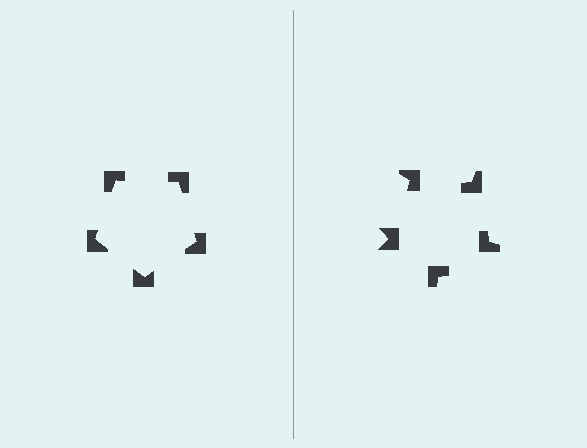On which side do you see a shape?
An illusory pentagon appears on the left side. On the right side the wedge cuts are rotated, so no coherent shape forms.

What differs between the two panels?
The notched squares are positioned identically on both sides; only the wedge orientations differ. On the left they align to a pentagon; on the right they are misaligned.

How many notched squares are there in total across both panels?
10 — 5 on each side.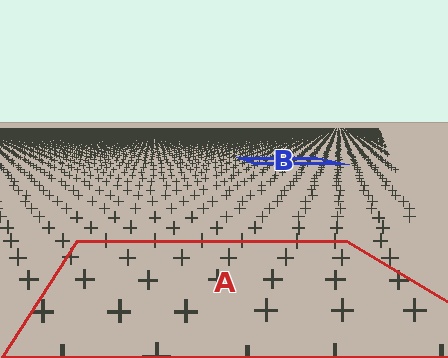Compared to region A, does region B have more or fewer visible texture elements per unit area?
Region B has more texture elements per unit area — they are packed more densely because it is farther away.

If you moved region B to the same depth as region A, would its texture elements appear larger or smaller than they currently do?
They would appear larger. At a closer depth, the same texture elements are projected at a bigger on-screen size.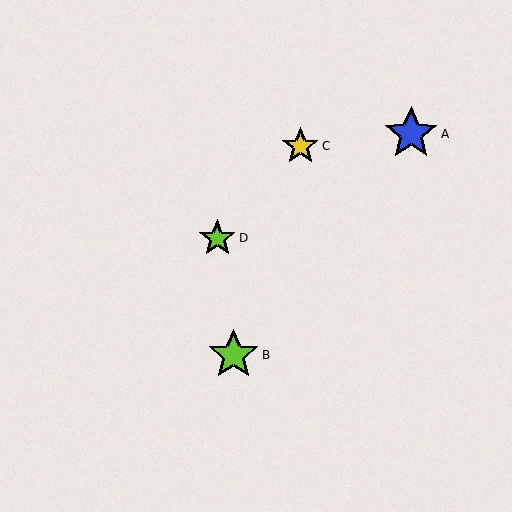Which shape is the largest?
The blue star (labeled A) is the largest.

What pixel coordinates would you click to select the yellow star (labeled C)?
Click at (300, 146) to select the yellow star C.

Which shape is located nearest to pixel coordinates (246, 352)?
The lime star (labeled B) at (234, 355) is nearest to that location.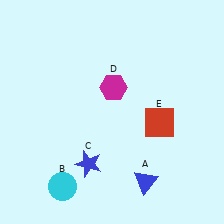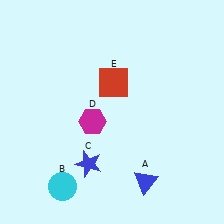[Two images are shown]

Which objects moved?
The objects that moved are: the magenta hexagon (D), the red square (E).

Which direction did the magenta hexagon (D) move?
The magenta hexagon (D) moved down.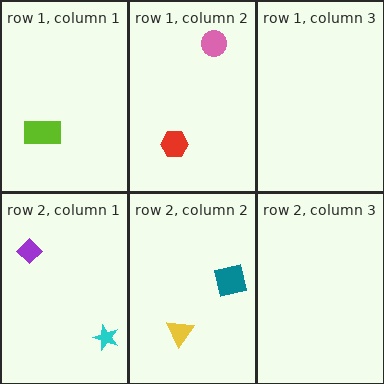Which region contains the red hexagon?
The row 1, column 2 region.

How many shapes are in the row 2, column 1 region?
2.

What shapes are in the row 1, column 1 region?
The lime rectangle.